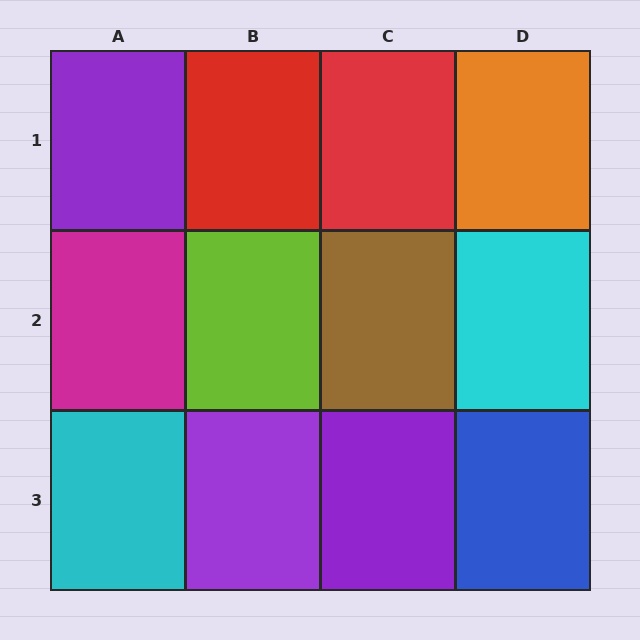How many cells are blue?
1 cell is blue.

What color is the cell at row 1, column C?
Red.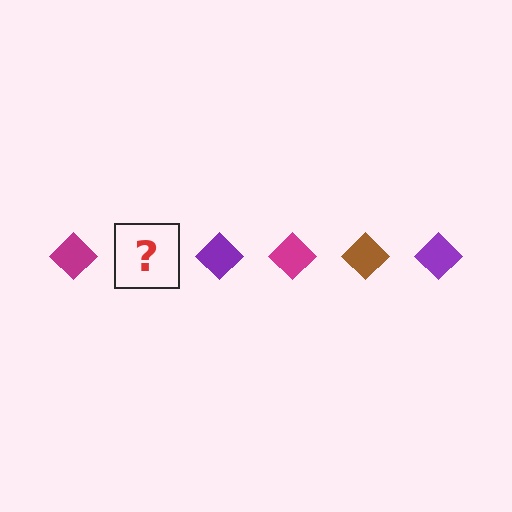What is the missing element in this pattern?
The missing element is a brown diamond.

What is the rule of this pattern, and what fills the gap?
The rule is that the pattern cycles through magenta, brown, purple diamonds. The gap should be filled with a brown diamond.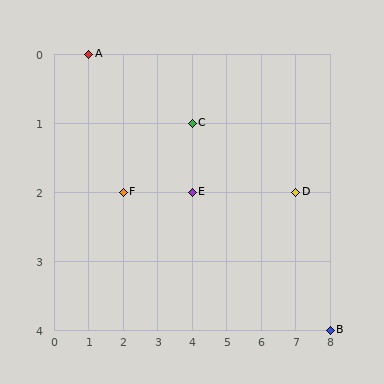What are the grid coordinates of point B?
Point B is at grid coordinates (8, 4).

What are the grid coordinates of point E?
Point E is at grid coordinates (4, 2).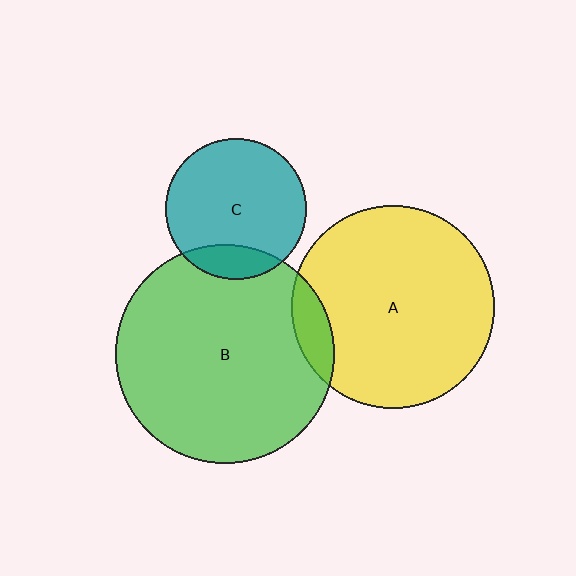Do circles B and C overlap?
Yes.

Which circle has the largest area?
Circle B (green).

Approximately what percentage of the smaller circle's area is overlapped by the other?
Approximately 15%.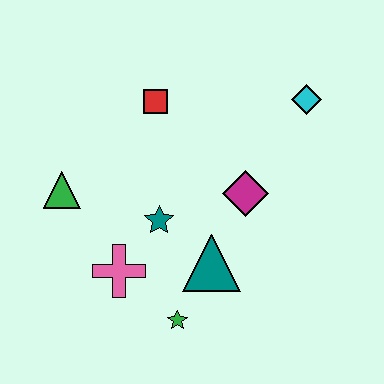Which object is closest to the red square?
The teal star is closest to the red square.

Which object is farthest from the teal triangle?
The cyan diamond is farthest from the teal triangle.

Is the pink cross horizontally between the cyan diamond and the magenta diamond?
No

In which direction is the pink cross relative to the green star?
The pink cross is to the left of the green star.